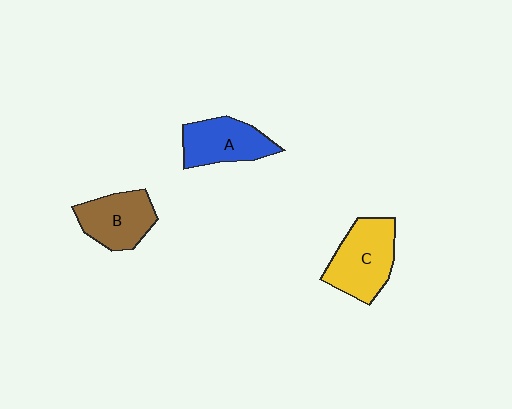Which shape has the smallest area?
Shape A (blue).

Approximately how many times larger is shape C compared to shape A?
Approximately 1.2 times.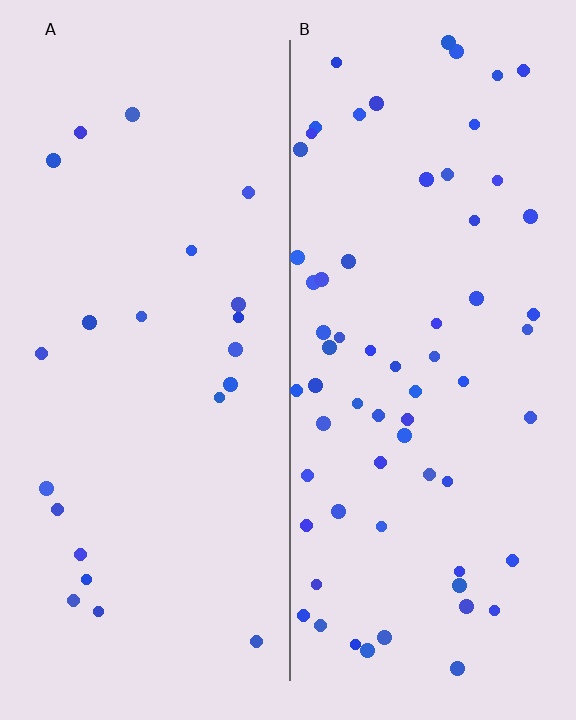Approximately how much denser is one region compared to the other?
Approximately 3.0× — region B over region A.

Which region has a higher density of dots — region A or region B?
B (the right).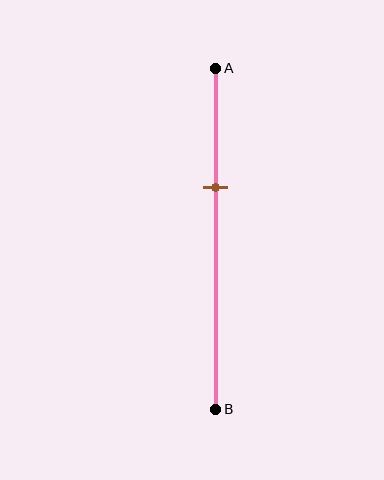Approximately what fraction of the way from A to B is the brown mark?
The brown mark is approximately 35% of the way from A to B.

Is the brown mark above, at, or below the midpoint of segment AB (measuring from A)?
The brown mark is above the midpoint of segment AB.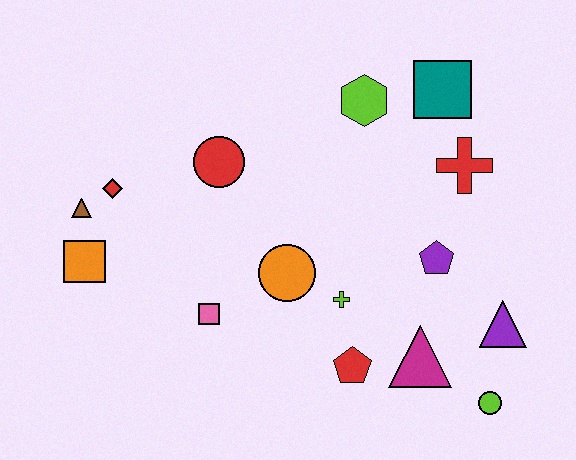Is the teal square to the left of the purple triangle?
Yes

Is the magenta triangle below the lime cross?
Yes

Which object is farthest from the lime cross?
The brown triangle is farthest from the lime cross.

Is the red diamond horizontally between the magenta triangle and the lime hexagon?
No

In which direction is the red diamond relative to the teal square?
The red diamond is to the left of the teal square.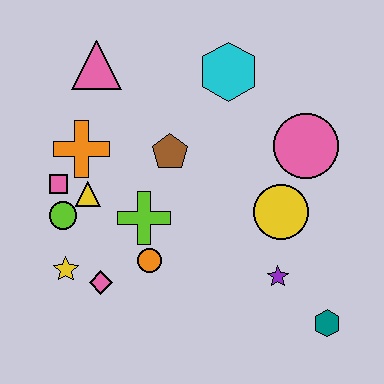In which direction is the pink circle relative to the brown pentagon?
The pink circle is to the right of the brown pentagon.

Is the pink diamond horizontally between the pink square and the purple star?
Yes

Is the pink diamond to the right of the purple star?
No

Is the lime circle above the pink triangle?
No